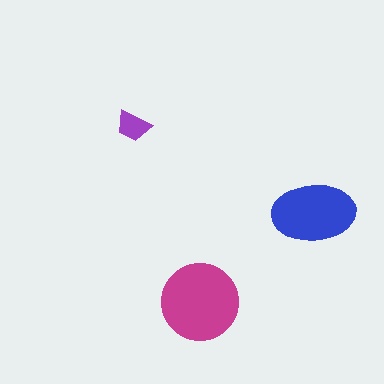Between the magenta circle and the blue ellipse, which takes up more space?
The magenta circle.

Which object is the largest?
The magenta circle.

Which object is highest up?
The purple trapezoid is topmost.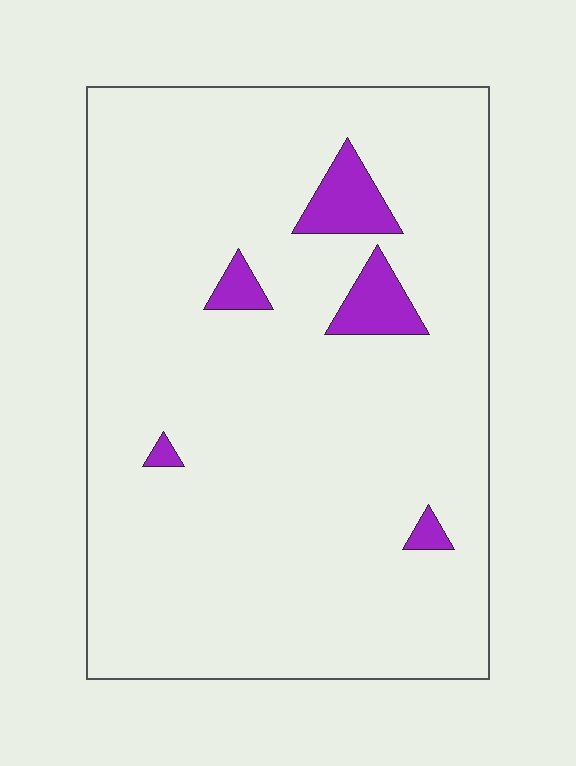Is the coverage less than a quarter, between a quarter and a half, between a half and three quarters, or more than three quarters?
Less than a quarter.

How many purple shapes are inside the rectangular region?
5.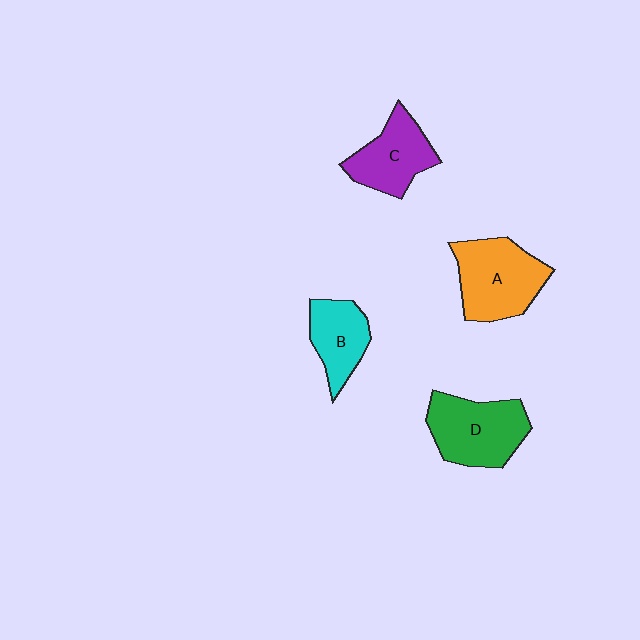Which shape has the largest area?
Shape A (orange).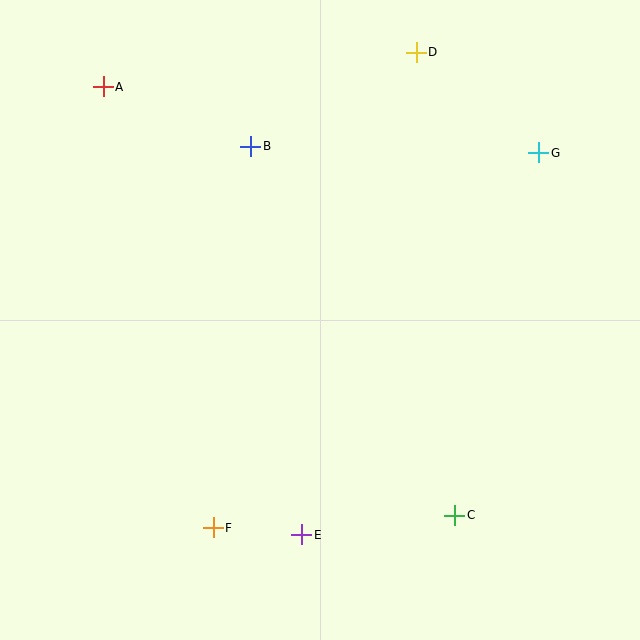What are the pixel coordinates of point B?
Point B is at (251, 146).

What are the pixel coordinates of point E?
Point E is at (302, 535).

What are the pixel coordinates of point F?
Point F is at (213, 528).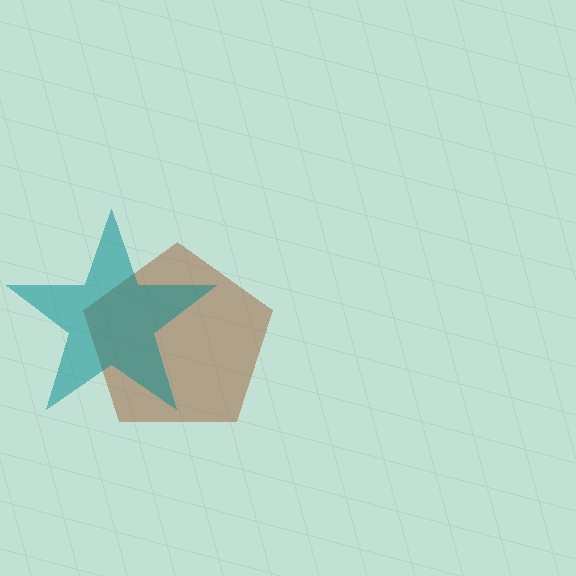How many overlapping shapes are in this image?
There are 2 overlapping shapes in the image.